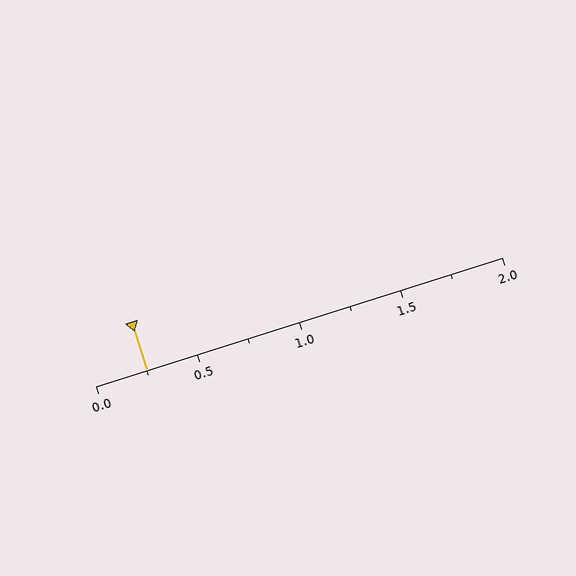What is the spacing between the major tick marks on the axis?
The major ticks are spaced 0.5 apart.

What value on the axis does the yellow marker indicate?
The marker indicates approximately 0.25.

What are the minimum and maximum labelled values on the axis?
The axis runs from 0.0 to 2.0.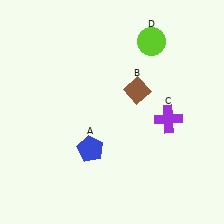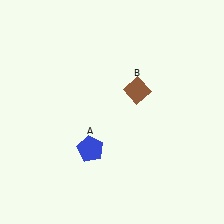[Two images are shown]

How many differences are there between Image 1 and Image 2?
There are 2 differences between the two images.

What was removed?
The purple cross (C), the lime circle (D) were removed in Image 2.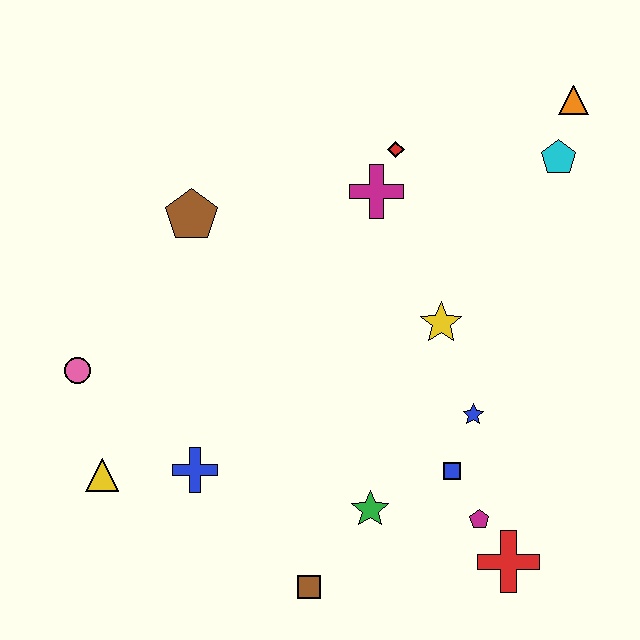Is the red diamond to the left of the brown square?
No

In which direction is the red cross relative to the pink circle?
The red cross is to the right of the pink circle.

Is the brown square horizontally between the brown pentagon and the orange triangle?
Yes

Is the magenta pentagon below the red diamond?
Yes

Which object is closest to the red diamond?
The magenta cross is closest to the red diamond.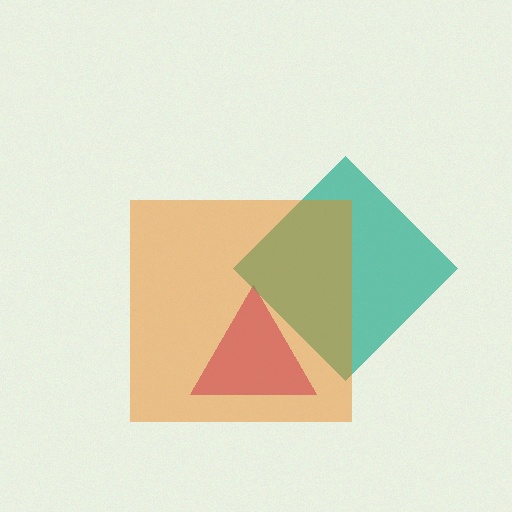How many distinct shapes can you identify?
There are 3 distinct shapes: a magenta triangle, a teal diamond, an orange square.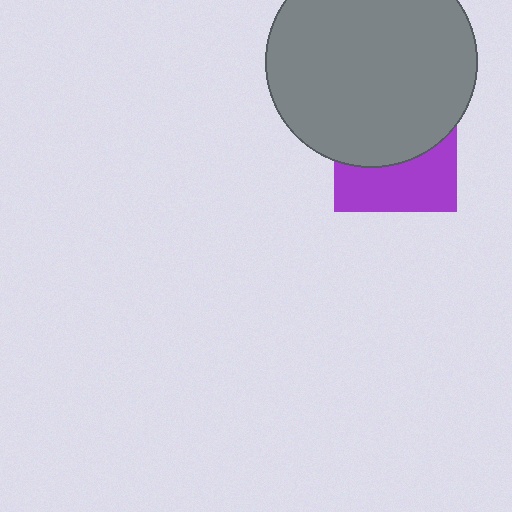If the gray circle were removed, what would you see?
You would see the complete purple square.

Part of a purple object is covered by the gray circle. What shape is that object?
It is a square.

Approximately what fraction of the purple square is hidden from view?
Roughly 56% of the purple square is hidden behind the gray circle.